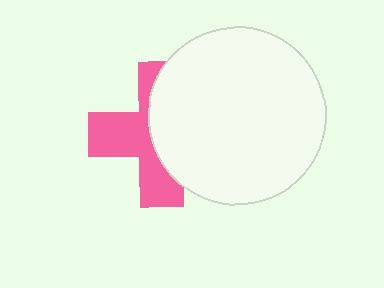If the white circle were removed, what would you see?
You would see the complete pink cross.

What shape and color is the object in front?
The object in front is a white circle.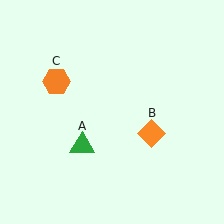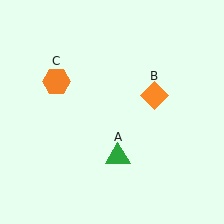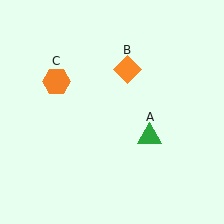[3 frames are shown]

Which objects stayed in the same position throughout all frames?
Orange hexagon (object C) remained stationary.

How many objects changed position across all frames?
2 objects changed position: green triangle (object A), orange diamond (object B).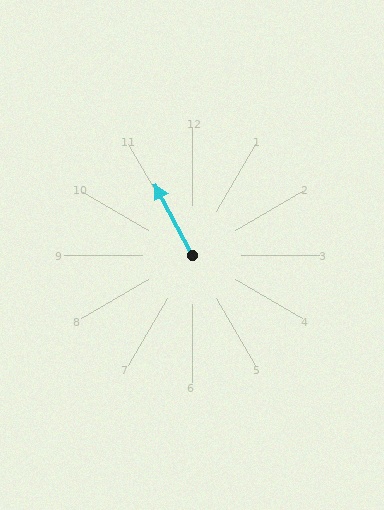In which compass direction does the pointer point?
Northwest.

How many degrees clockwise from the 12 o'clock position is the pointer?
Approximately 332 degrees.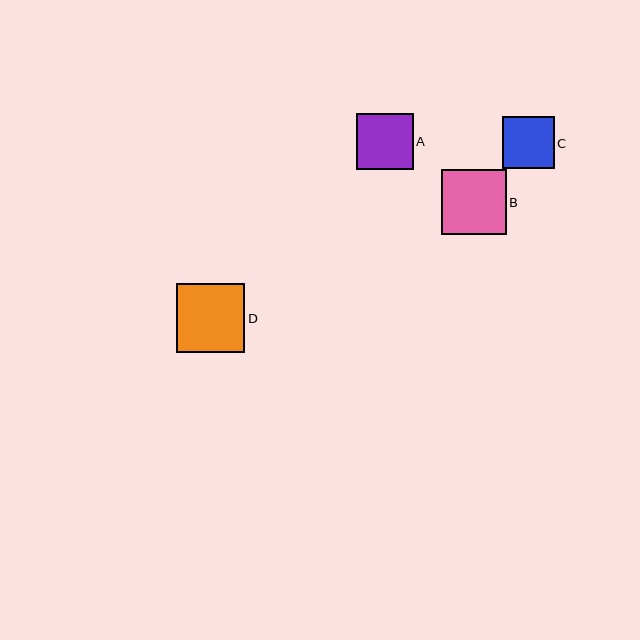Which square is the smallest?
Square C is the smallest with a size of approximately 52 pixels.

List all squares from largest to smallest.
From largest to smallest: D, B, A, C.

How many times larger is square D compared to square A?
Square D is approximately 1.2 times the size of square A.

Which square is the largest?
Square D is the largest with a size of approximately 69 pixels.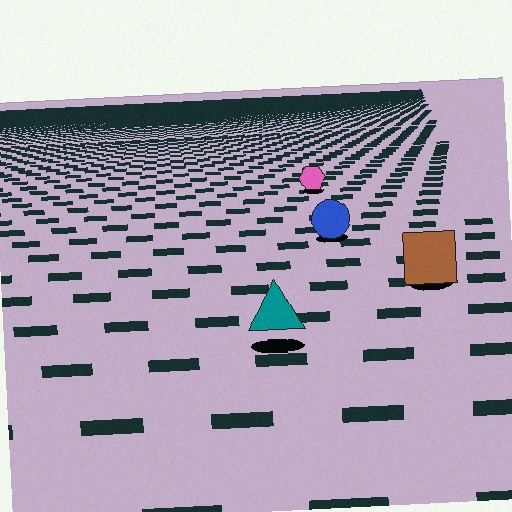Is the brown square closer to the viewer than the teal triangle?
No. The teal triangle is closer — you can tell from the texture gradient: the ground texture is coarser near it.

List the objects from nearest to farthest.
From nearest to farthest: the teal triangle, the brown square, the blue circle, the pink hexagon.